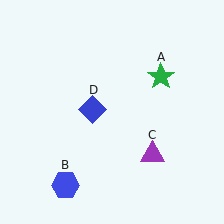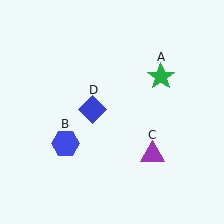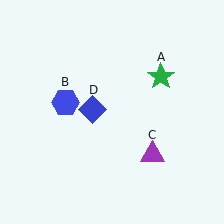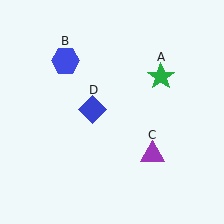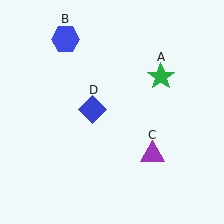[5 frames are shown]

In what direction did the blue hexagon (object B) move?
The blue hexagon (object B) moved up.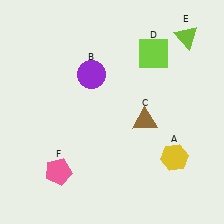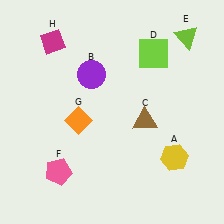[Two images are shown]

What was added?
An orange diamond (G), a magenta diamond (H) were added in Image 2.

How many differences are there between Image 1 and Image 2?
There are 2 differences between the two images.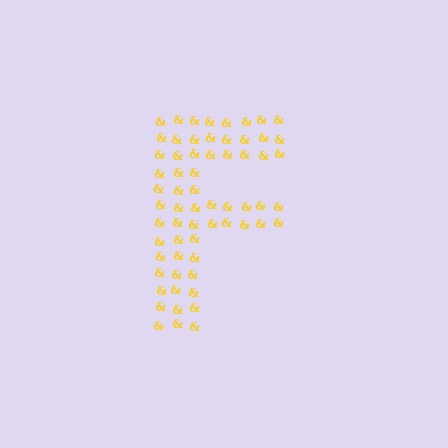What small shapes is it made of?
It is made of small ampersands.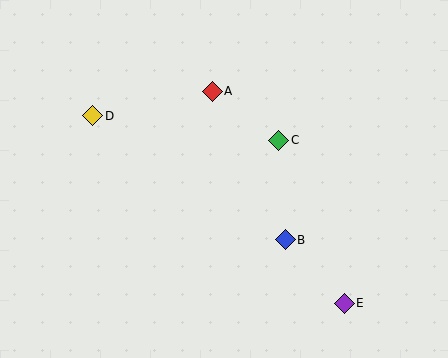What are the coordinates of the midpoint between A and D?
The midpoint between A and D is at (153, 103).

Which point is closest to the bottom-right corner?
Point E is closest to the bottom-right corner.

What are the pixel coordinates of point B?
Point B is at (285, 240).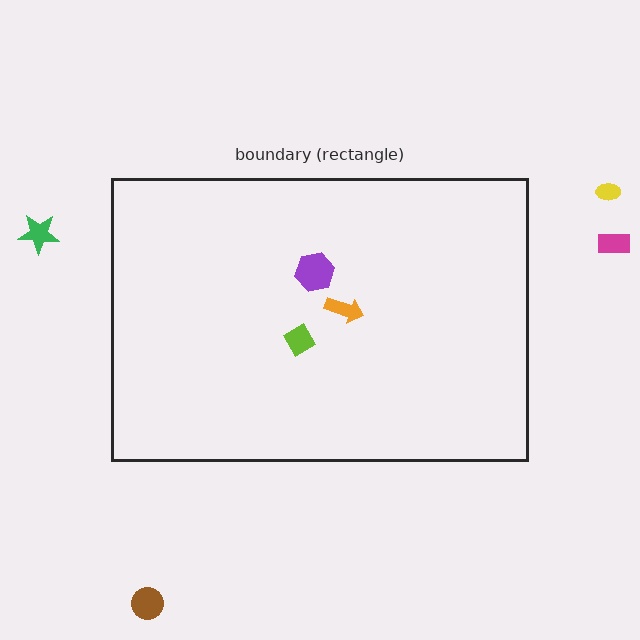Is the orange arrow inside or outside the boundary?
Inside.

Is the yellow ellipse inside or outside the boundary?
Outside.